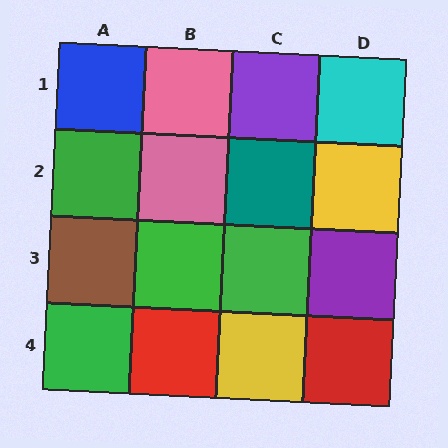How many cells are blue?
1 cell is blue.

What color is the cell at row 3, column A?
Brown.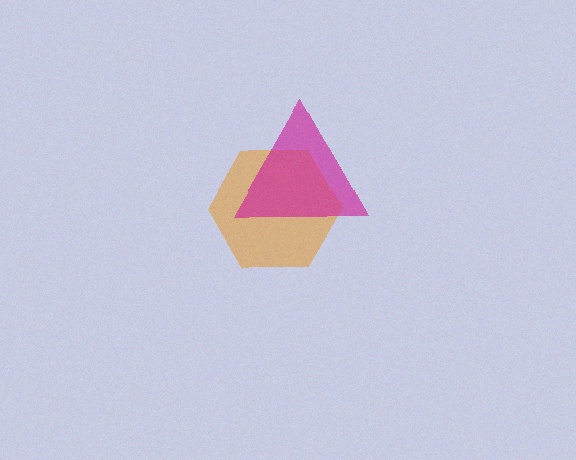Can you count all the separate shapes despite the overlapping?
Yes, there are 2 separate shapes.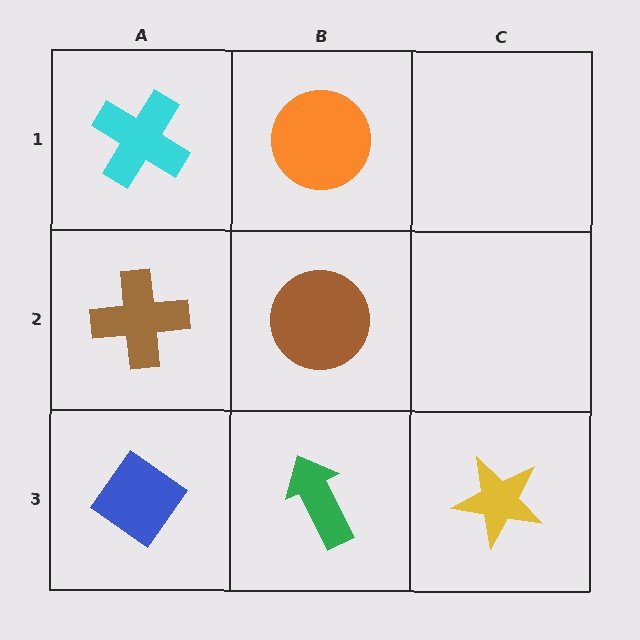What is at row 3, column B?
A green arrow.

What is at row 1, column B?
An orange circle.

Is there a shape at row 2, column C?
No, that cell is empty.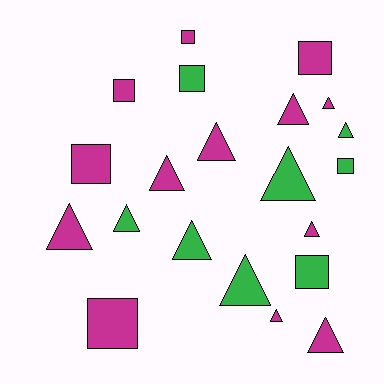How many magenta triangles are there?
There are 8 magenta triangles.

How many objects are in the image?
There are 21 objects.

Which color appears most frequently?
Magenta, with 13 objects.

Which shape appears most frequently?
Triangle, with 13 objects.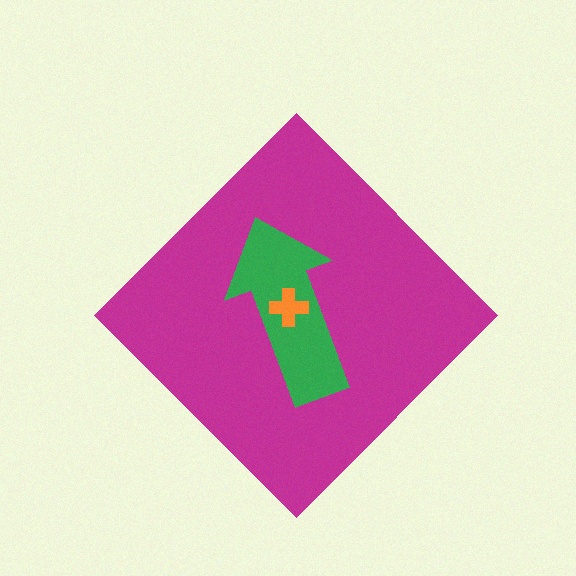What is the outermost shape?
The magenta diamond.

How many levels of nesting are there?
3.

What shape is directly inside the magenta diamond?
The green arrow.